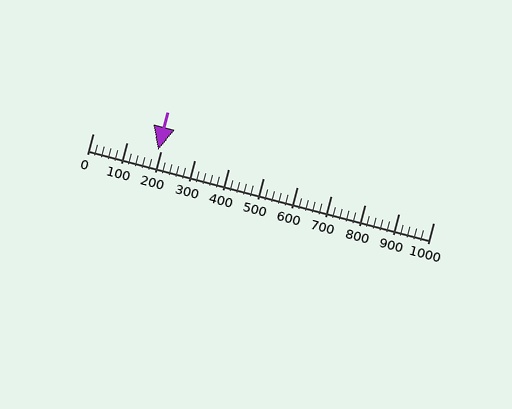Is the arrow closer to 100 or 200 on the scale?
The arrow is closer to 200.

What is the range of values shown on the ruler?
The ruler shows values from 0 to 1000.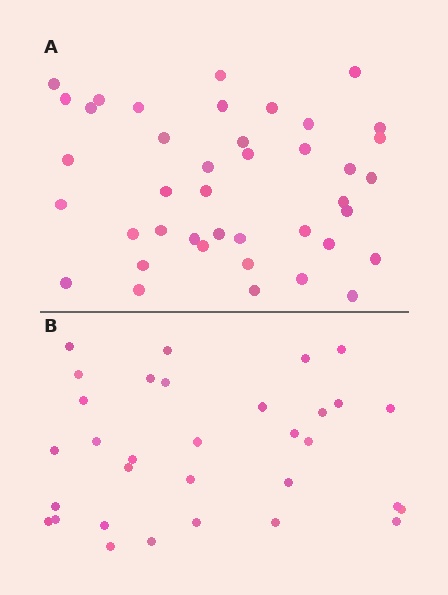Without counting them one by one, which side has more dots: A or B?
Region A (the top region) has more dots.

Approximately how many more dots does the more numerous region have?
Region A has roughly 8 or so more dots than region B.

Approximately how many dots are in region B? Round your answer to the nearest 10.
About 30 dots. (The exact count is 32, which rounds to 30.)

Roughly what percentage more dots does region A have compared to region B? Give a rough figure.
About 30% more.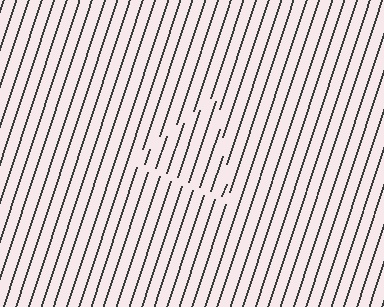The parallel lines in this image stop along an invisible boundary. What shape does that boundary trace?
An illusory triangle. The interior of the shape contains the same grating, shifted by half a period — the contour is defined by the phase discontinuity where line-ends from the inner and outer gratings abut.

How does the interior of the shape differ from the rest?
The interior of the shape contains the same grating, shifted by half a period — the contour is defined by the phase discontinuity where line-ends from the inner and outer gratings abut.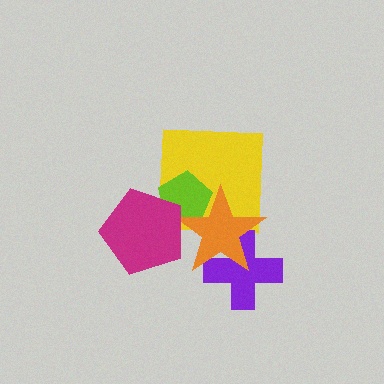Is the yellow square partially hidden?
Yes, it is partially covered by another shape.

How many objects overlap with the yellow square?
3 objects overlap with the yellow square.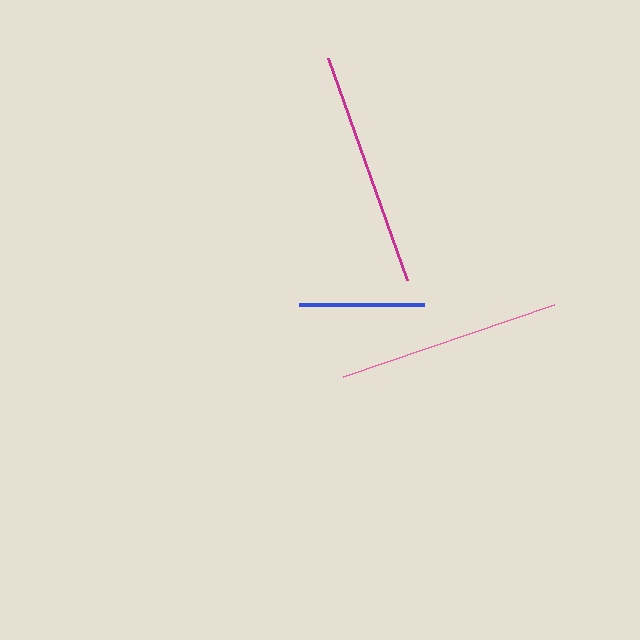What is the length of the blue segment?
The blue segment is approximately 124 pixels long.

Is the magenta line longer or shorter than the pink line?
The magenta line is longer than the pink line.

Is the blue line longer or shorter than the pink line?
The pink line is longer than the blue line.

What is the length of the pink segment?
The pink segment is approximately 223 pixels long.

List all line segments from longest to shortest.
From longest to shortest: magenta, pink, blue.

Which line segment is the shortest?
The blue line is the shortest at approximately 124 pixels.